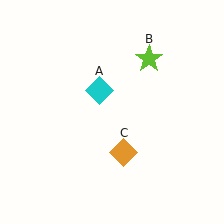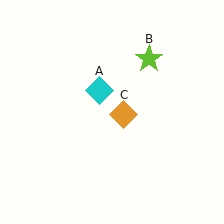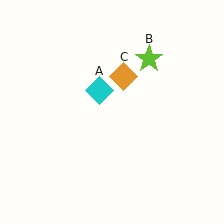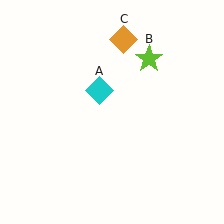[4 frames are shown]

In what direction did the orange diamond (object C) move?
The orange diamond (object C) moved up.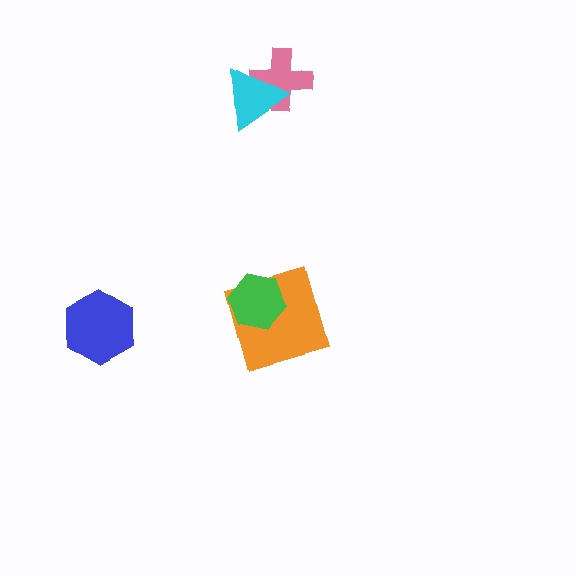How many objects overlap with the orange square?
1 object overlaps with the orange square.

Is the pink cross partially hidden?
Yes, it is partially covered by another shape.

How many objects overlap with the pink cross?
1 object overlaps with the pink cross.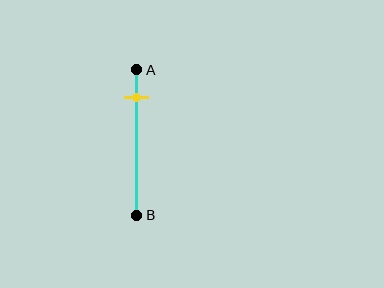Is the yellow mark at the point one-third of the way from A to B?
No, the mark is at about 20% from A, not at the 33% one-third point.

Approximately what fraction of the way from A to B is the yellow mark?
The yellow mark is approximately 20% of the way from A to B.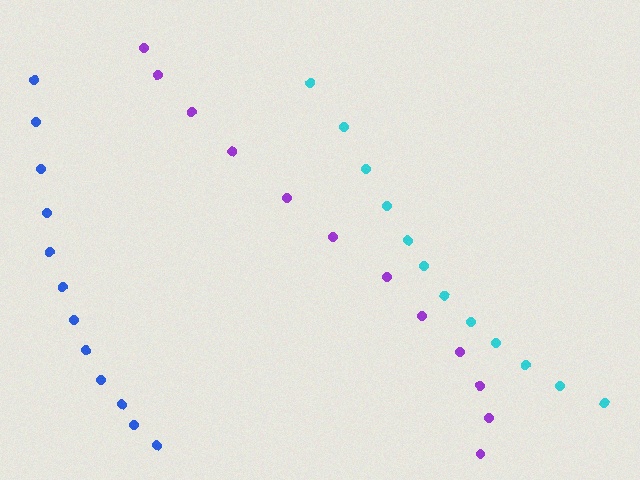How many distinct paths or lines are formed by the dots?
There are 3 distinct paths.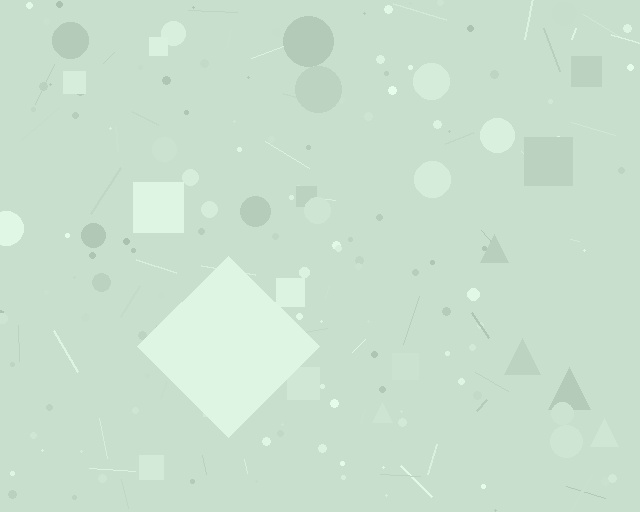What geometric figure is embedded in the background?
A diamond is embedded in the background.